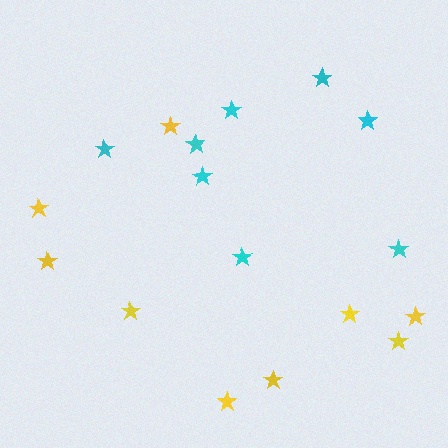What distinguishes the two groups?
There are 2 groups: one group of yellow stars (9) and one group of cyan stars (8).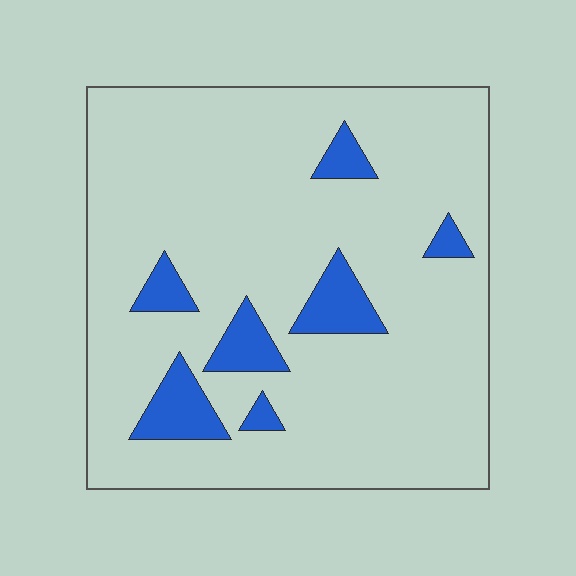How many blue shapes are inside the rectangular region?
7.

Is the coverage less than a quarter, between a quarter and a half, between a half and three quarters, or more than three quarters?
Less than a quarter.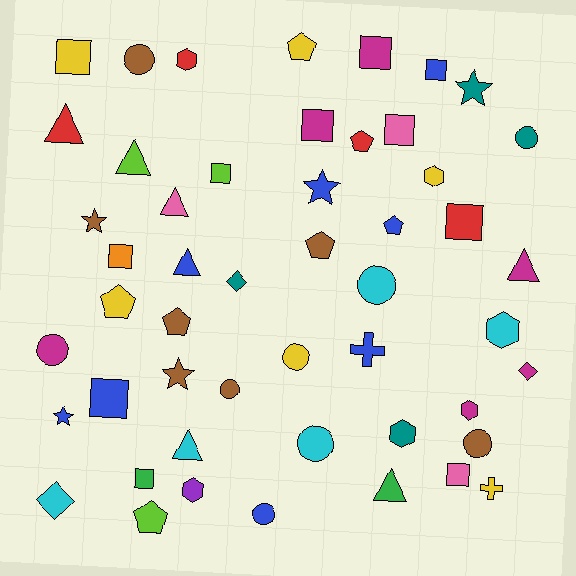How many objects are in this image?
There are 50 objects.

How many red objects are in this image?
There are 4 red objects.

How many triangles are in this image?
There are 7 triangles.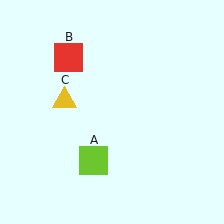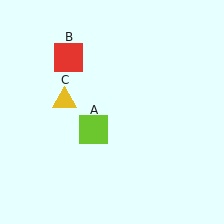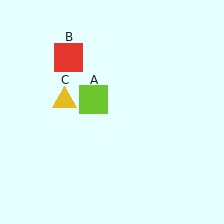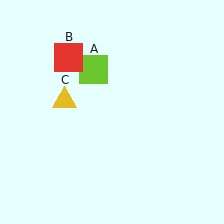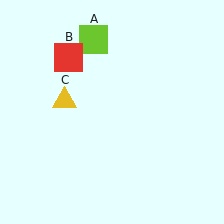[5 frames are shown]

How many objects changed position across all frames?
1 object changed position: lime square (object A).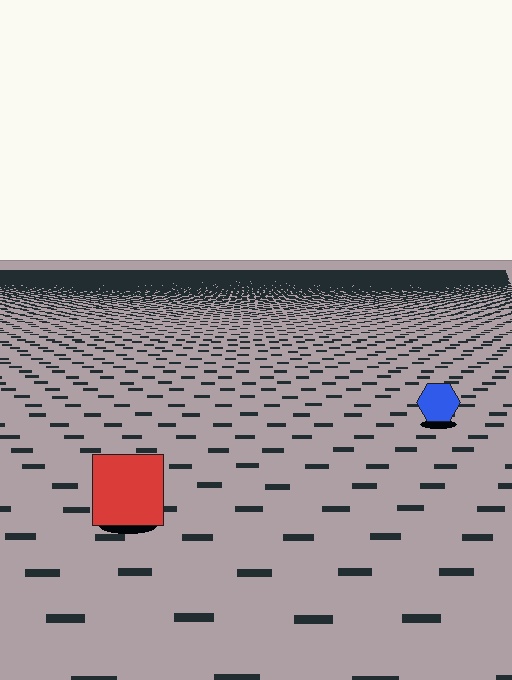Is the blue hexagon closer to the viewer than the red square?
No. The red square is closer — you can tell from the texture gradient: the ground texture is coarser near it.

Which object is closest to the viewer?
The red square is closest. The texture marks near it are larger and more spread out.